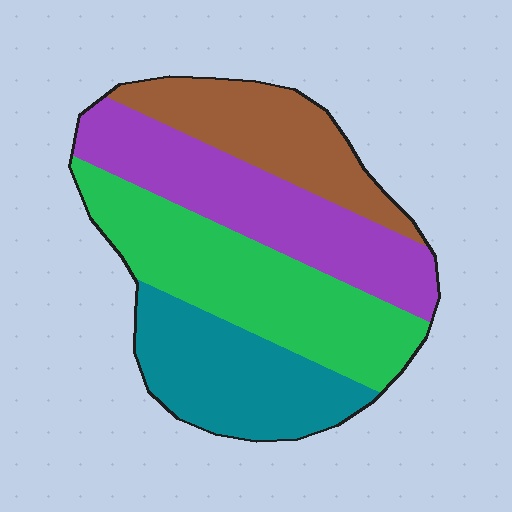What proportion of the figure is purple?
Purple covers 27% of the figure.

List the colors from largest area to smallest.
From largest to smallest: green, purple, teal, brown.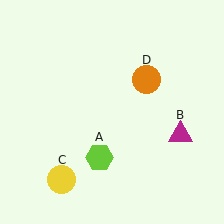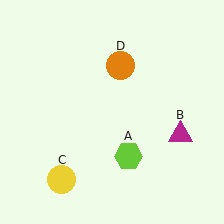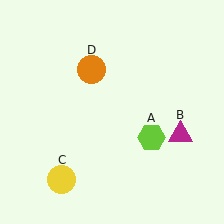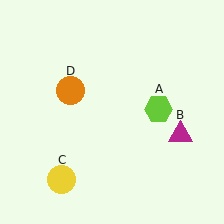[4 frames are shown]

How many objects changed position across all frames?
2 objects changed position: lime hexagon (object A), orange circle (object D).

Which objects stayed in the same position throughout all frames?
Magenta triangle (object B) and yellow circle (object C) remained stationary.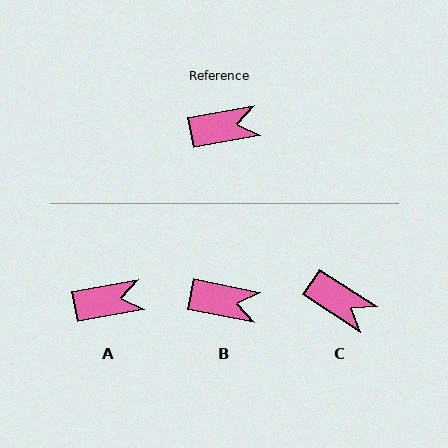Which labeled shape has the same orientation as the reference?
A.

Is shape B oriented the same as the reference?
No, it is off by about 21 degrees.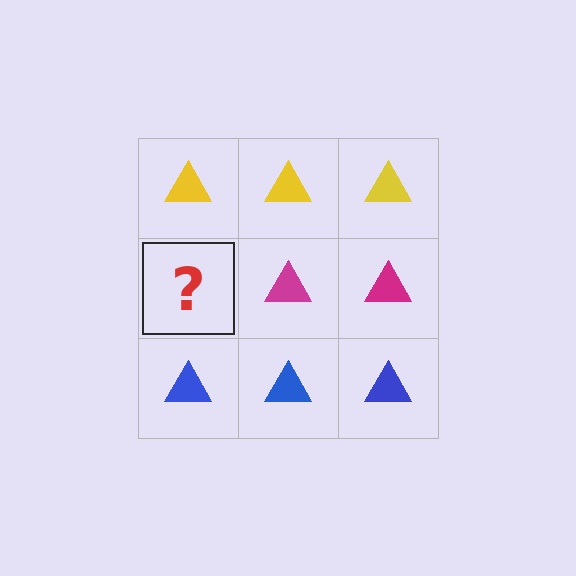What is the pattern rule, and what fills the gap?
The rule is that each row has a consistent color. The gap should be filled with a magenta triangle.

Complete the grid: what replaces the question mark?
The question mark should be replaced with a magenta triangle.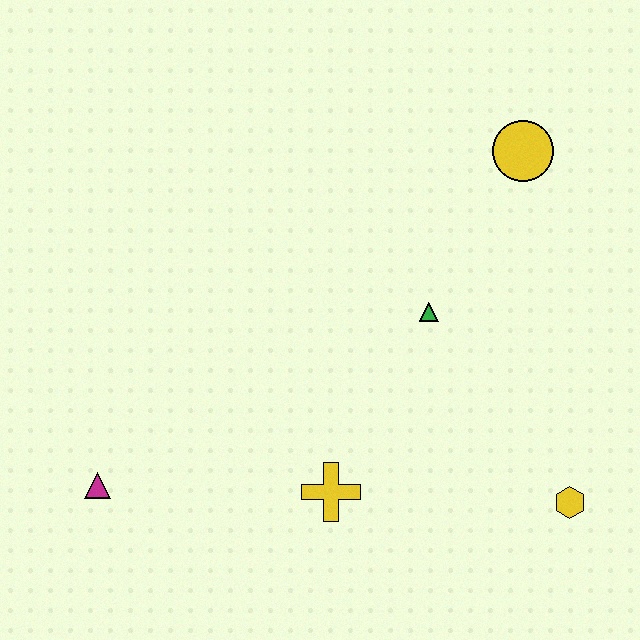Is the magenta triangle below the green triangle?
Yes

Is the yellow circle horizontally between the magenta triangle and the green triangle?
No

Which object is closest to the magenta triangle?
The yellow cross is closest to the magenta triangle.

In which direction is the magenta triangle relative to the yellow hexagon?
The magenta triangle is to the left of the yellow hexagon.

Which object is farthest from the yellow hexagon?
The magenta triangle is farthest from the yellow hexagon.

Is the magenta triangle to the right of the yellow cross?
No